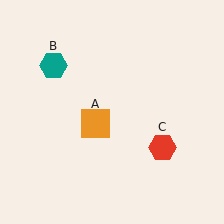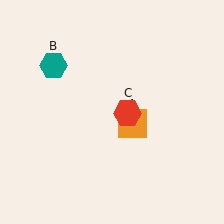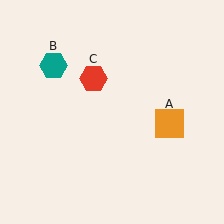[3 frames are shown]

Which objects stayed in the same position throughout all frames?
Teal hexagon (object B) remained stationary.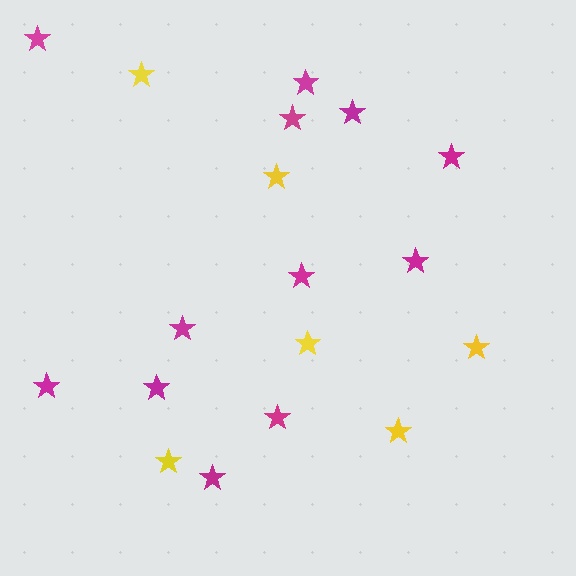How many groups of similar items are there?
There are 2 groups: one group of yellow stars (6) and one group of magenta stars (12).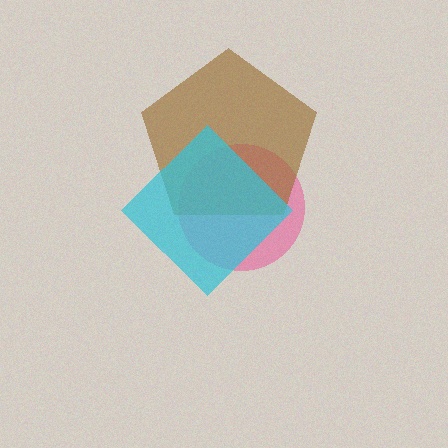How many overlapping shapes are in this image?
There are 3 overlapping shapes in the image.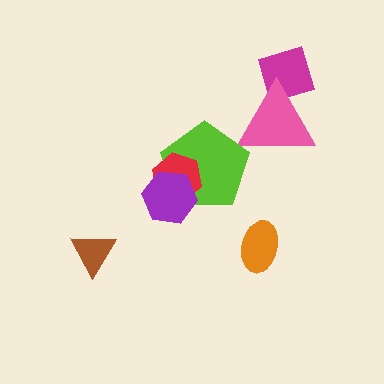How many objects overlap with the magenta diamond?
1 object overlaps with the magenta diamond.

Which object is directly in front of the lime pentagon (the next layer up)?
The red hexagon is directly in front of the lime pentagon.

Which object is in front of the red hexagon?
The purple hexagon is in front of the red hexagon.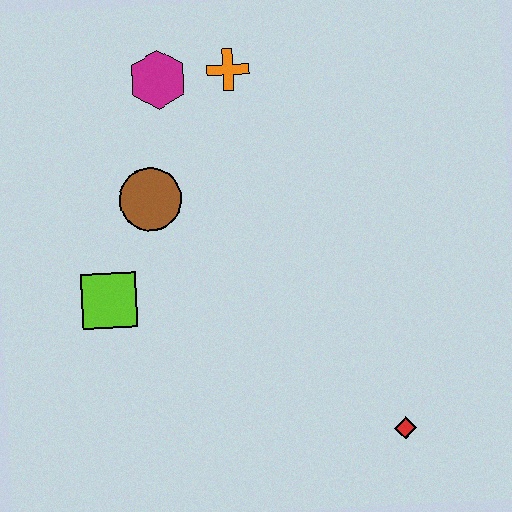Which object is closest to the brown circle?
The lime square is closest to the brown circle.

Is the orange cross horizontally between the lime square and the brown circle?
No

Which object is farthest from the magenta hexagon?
The red diamond is farthest from the magenta hexagon.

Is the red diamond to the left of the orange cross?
No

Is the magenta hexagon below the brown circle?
No